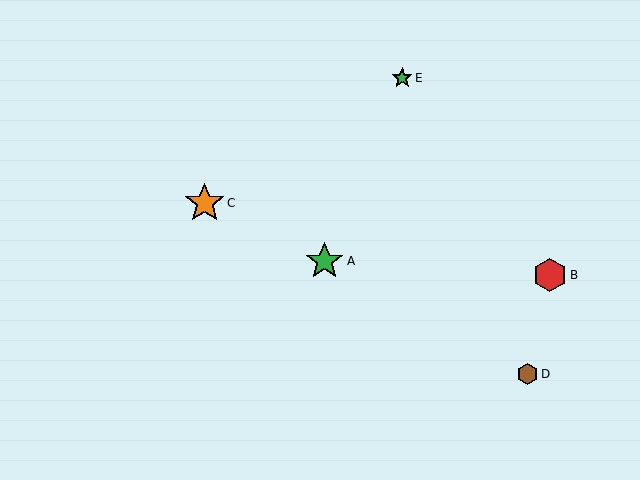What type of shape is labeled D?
Shape D is a brown hexagon.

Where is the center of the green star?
The center of the green star is at (402, 78).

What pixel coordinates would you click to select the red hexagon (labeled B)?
Click at (550, 275) to select the red hexagon B.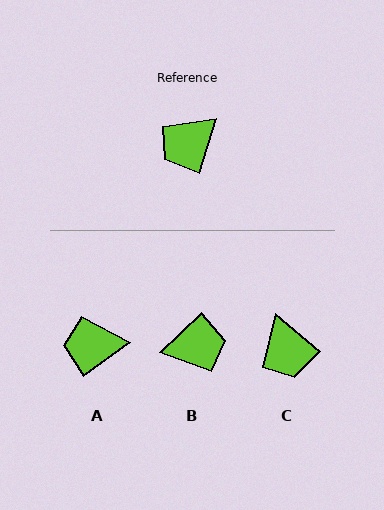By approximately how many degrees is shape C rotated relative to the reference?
Approximately 68 degrees counter-clockwise.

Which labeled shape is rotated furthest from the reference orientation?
B, about 152 degrees away.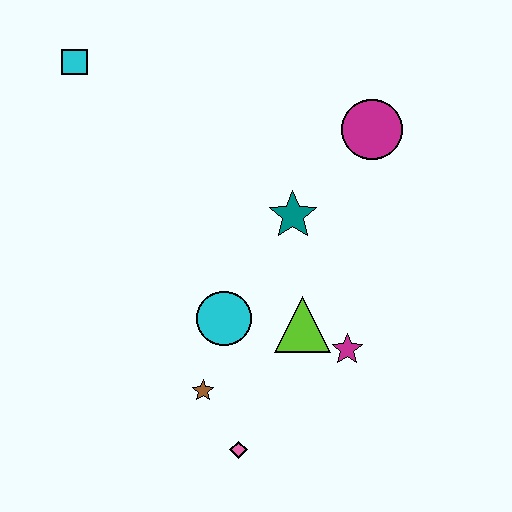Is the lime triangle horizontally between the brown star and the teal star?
No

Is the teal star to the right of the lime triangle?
No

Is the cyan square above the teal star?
Yes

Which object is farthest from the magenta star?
The cyan square is farthest from the magenta star.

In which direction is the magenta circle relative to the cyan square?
The magenta circle is to the right of the cyan square.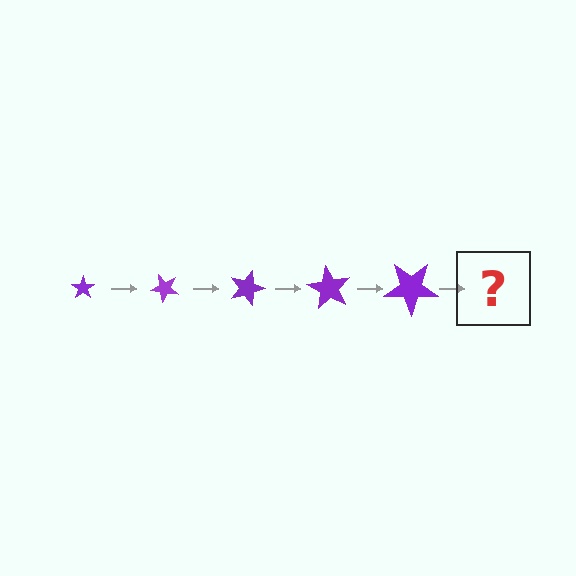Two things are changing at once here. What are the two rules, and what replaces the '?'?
The two rules are that the star grows larger each step and it rotates 45 degrees each step. The '?' should be a star, larger than the previous one and rotated 225 degrees from the start.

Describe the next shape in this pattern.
It should be a star, larger than the previous one and rotated 225 degrees from the start.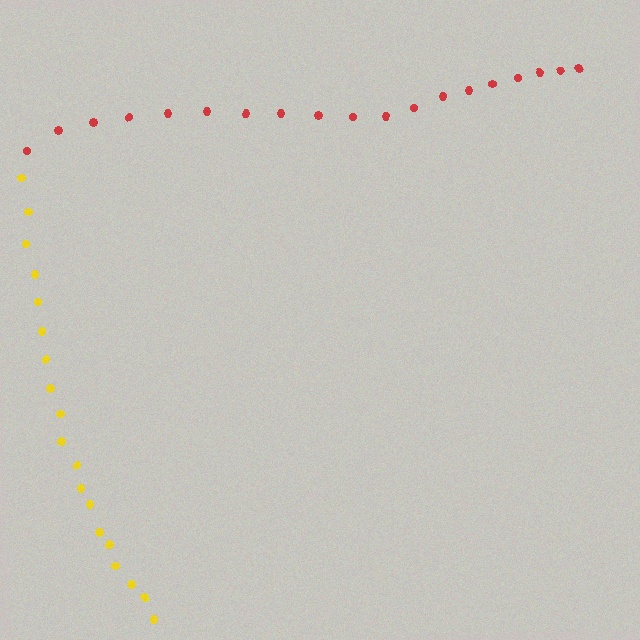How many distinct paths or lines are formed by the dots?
There are 2 distinct paths.